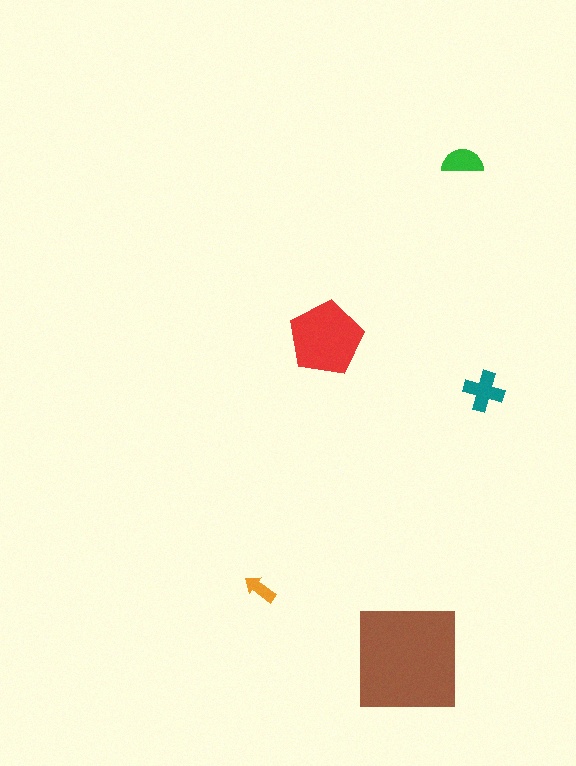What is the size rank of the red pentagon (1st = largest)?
2nd.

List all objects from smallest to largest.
The orange arrow, the green semicircle, the teal cross, the red pentagon, the brown square.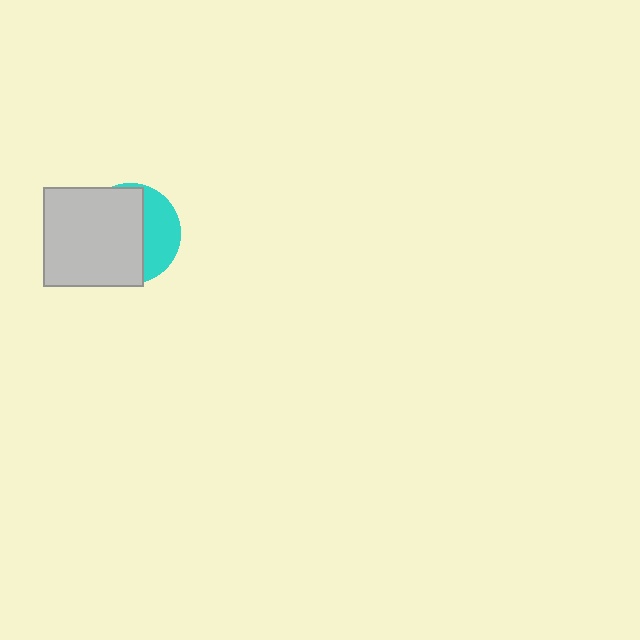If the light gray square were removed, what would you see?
You would see the complete cyan circle.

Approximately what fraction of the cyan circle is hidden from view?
Roughly 65% of the cyan circle is hidden behind the light gray square.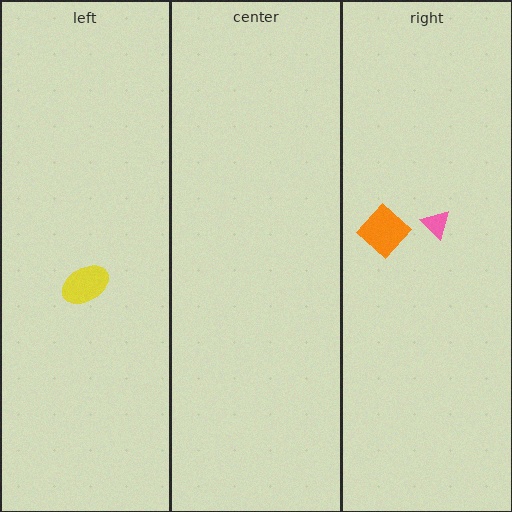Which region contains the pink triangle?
The right region.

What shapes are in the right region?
The pink triangle, the orange diamond.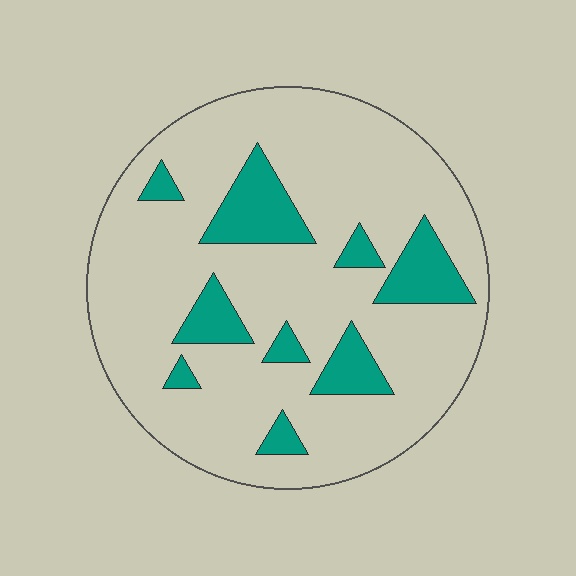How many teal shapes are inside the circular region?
9.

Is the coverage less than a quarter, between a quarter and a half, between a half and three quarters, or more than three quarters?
Less than a quarter.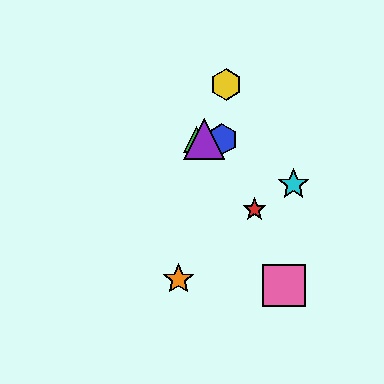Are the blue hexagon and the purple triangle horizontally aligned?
Yes, both are at y≈139.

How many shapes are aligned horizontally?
3 shapes (the blue hexagon, the green triangle, the purple triangle) are aligned horizontally.